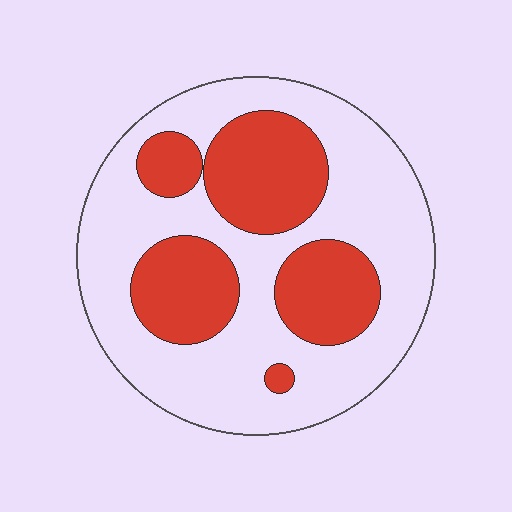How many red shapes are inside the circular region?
5.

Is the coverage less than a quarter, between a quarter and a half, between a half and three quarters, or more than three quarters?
Between a quarter and a half.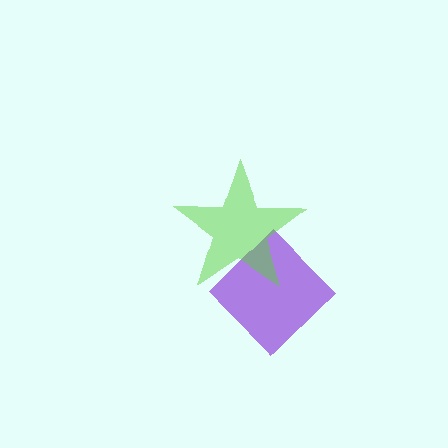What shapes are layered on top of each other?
The layered shapes are: a purple diamond, a lime star.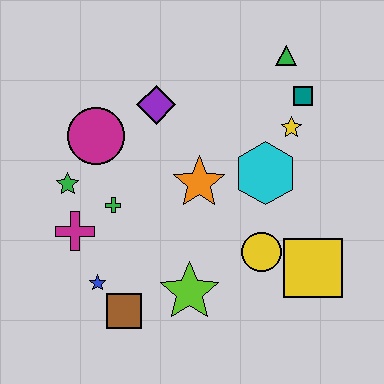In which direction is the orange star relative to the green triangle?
The orange star is below the green triangle.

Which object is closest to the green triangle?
The teal square is closest to the green triangle.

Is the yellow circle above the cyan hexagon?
No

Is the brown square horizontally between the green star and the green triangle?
Yes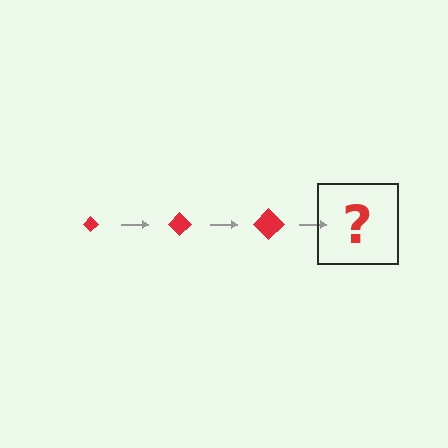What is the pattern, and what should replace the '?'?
The pattern is that the diamond gets progressively larger each step. The '?' should be a red diamond, larger than the previous one.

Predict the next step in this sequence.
The next step is a red diamond, larger than the previous one.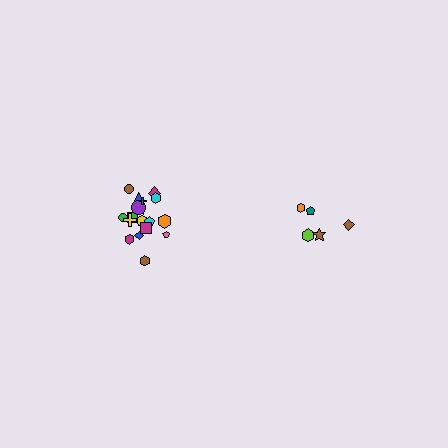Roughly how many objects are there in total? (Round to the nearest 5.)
Roughly 25 objects in total.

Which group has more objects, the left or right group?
The left group.